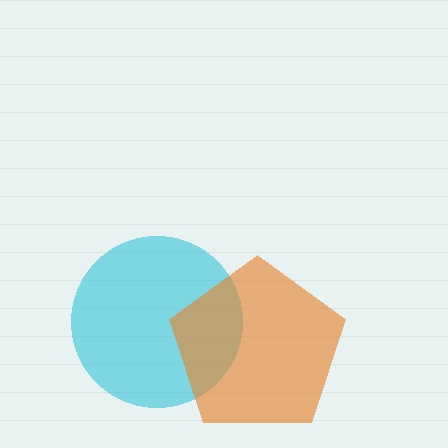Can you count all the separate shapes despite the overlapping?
Yes, there are 2 separate shapes.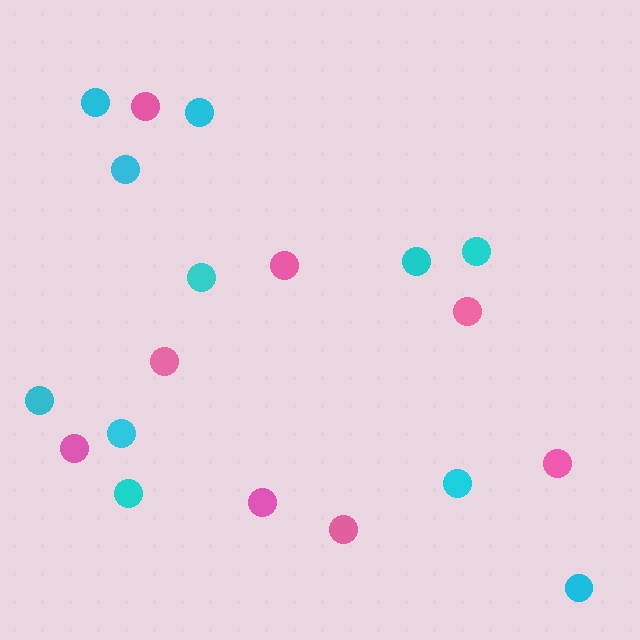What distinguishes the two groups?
There are 2 groups: one group of pink circles (8) and one group of cyan circles (11).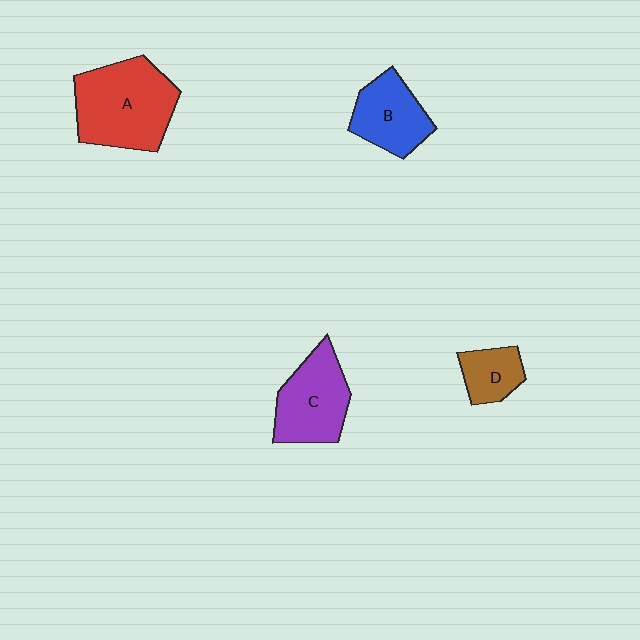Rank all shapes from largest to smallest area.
From largest to smallest: A (red), C (purple), B (blue), D (brown).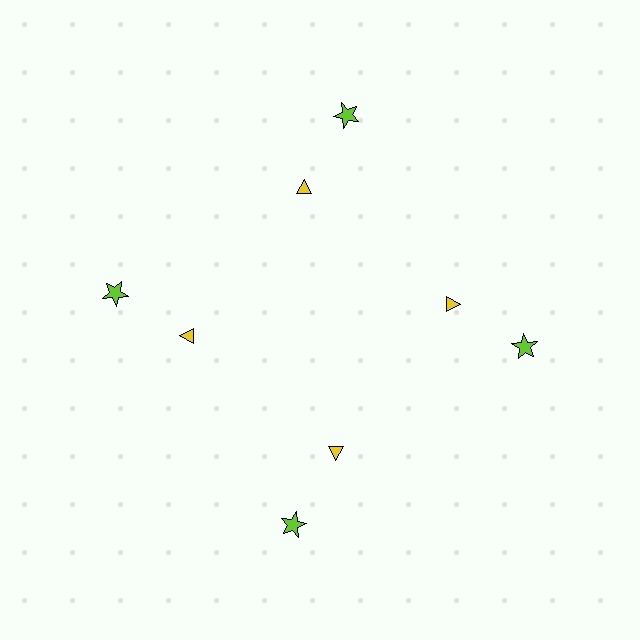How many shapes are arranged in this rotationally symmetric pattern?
There are 8 shapes, arranged in 4 groups of 2.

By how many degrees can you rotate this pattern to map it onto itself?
The pattern maps onto itself every 90 degrees of rotation.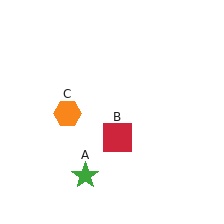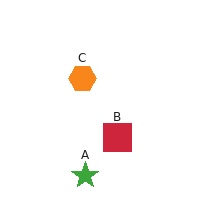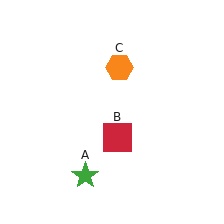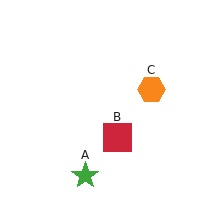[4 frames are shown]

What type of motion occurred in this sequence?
The orange hexagon (object C) rotated clockwise around the center of the scene.